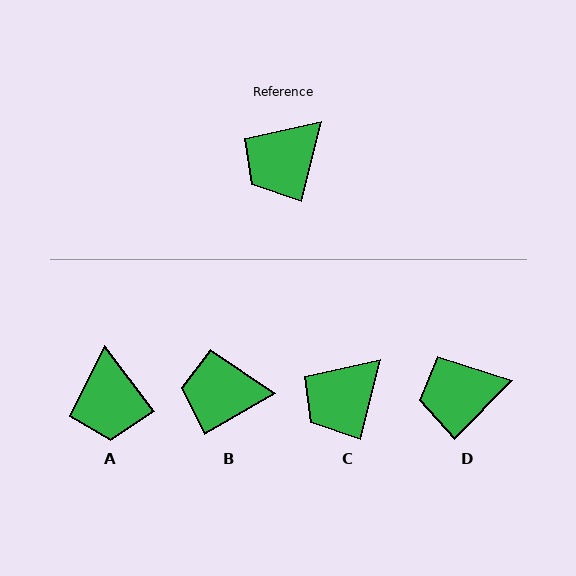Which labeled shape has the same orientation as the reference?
C.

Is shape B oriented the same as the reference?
No, it is off by about 46 degrees.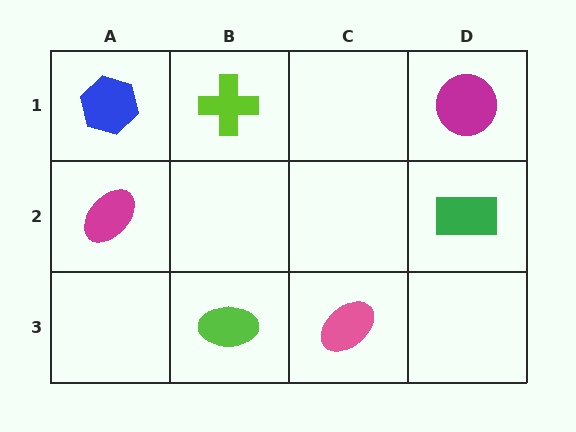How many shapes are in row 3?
2 shapes.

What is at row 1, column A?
A blue hexagon.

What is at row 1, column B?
A lime cross.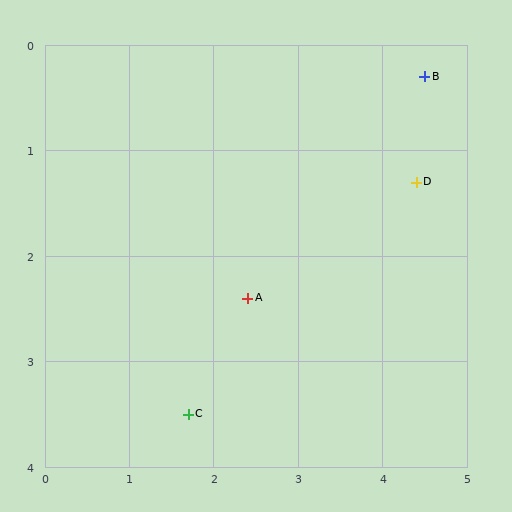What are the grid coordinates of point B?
Point B is at approximately (4.5, 0.3).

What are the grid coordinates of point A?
Point A is at approximately (2.4, 2.4).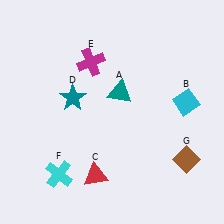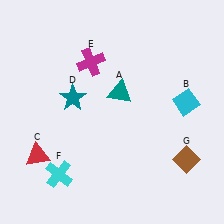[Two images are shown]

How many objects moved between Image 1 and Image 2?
1 object moved between the two images.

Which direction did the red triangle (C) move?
The red triangle (C) moved left.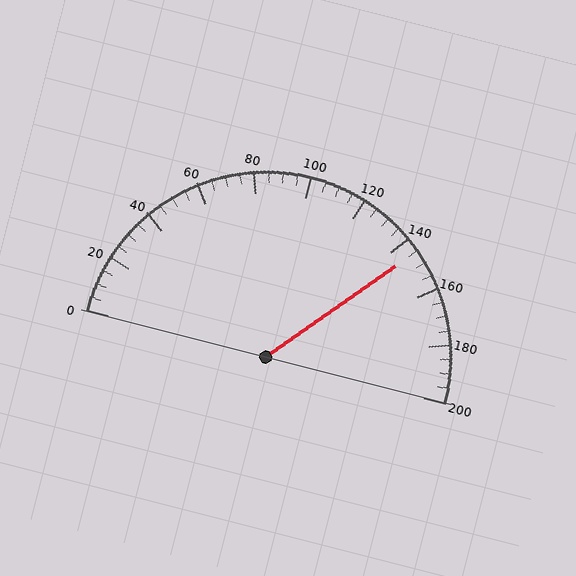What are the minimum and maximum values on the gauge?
The gauge ranges from 0 to 200.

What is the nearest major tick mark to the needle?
The nearest major tick mark is 140.